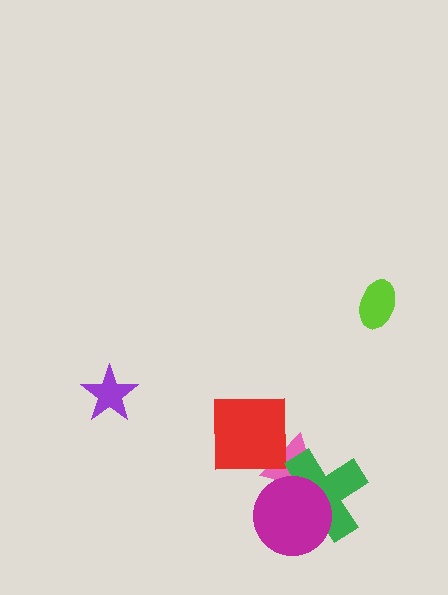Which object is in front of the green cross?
The magenta circle is in front of the green cross.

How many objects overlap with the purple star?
0 objects overlap with the purple star.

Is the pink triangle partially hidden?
Yes, it is partially covered by another shape.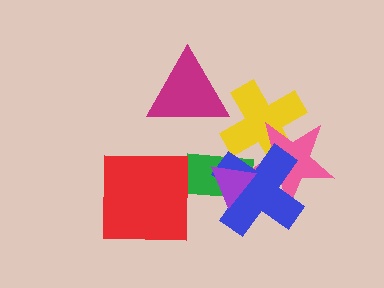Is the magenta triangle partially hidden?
No, no other shape covers it.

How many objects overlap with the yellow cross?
3 objects overlap with the yellow cross.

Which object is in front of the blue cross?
The purple triangle is in front of the blue cross.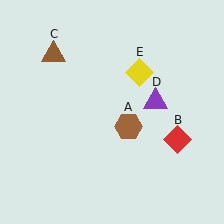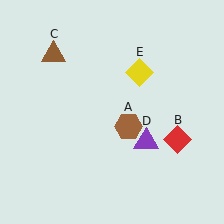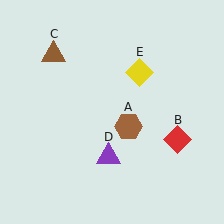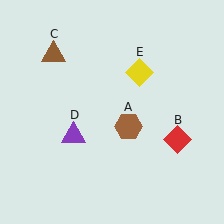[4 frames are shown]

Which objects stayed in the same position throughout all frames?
Brown hexagon (object A) and red diamond (object B) and brown triangle (object C) and yellow diamond (object E) remained stationary.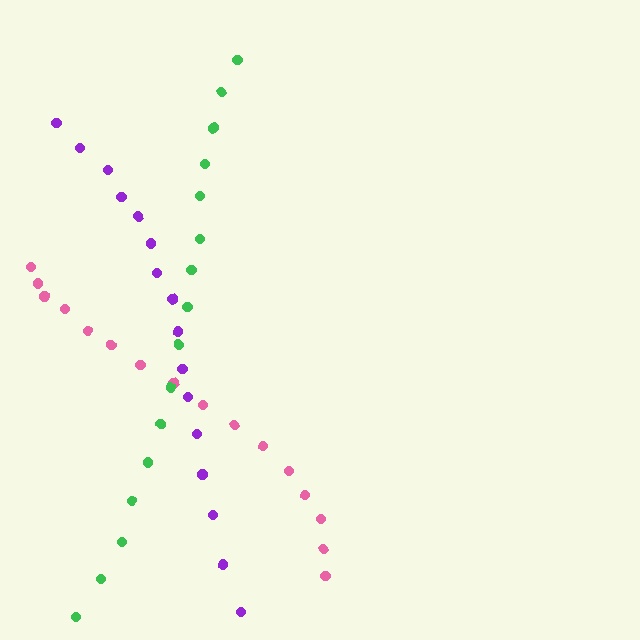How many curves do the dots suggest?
There are 3 distinct paths.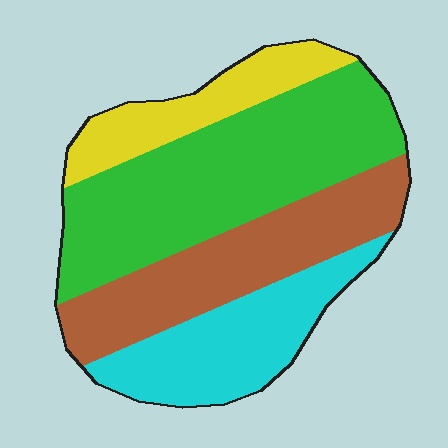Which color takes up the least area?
Yellow, at roughly 15%.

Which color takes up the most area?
Green, at roughly 40%.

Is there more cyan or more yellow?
Cyan.